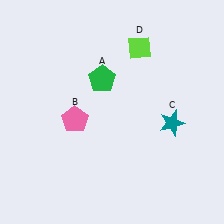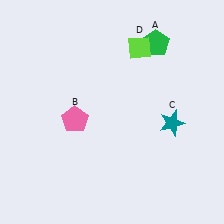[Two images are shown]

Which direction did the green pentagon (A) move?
The green pentagon (A) moved right.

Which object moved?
The green pentagon (A) moved right.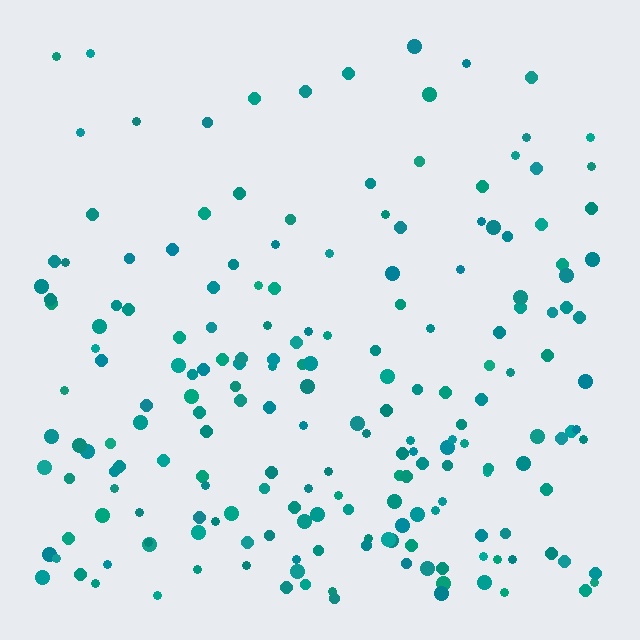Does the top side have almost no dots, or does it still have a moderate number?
Still a moderate number, just noticeably fewer than the bottom.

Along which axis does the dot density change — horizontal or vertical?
Vertical.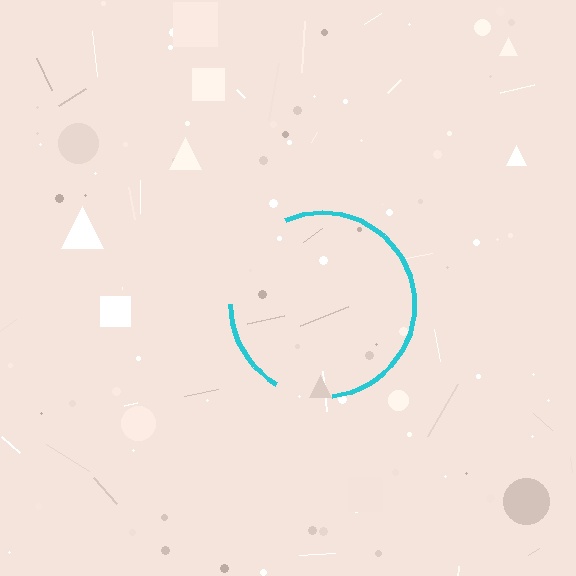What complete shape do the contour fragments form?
The contour fragments form a circle.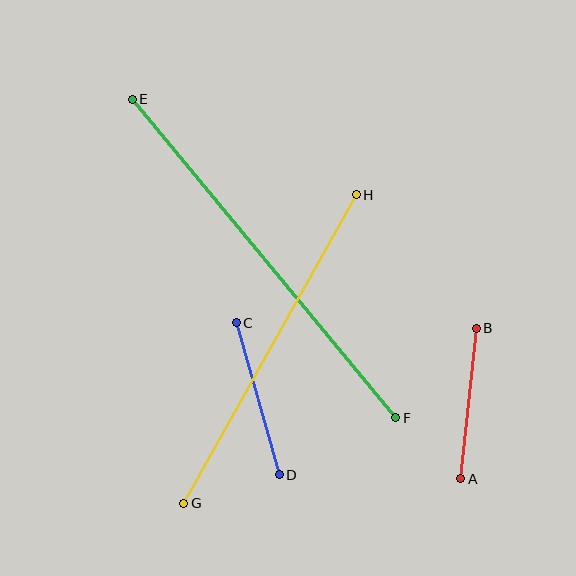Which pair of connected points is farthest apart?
Points E and F are farthest apart.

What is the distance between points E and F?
The distance is approximately 413 pixels.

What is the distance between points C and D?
The distance is approximately 158 pixels.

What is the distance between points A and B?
The distance is approximately 151 pixels.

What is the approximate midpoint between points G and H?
The midpoint is at approximately (270, 349) pixels.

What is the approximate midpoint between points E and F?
The midpoint is at approximately (264, 258) pixels.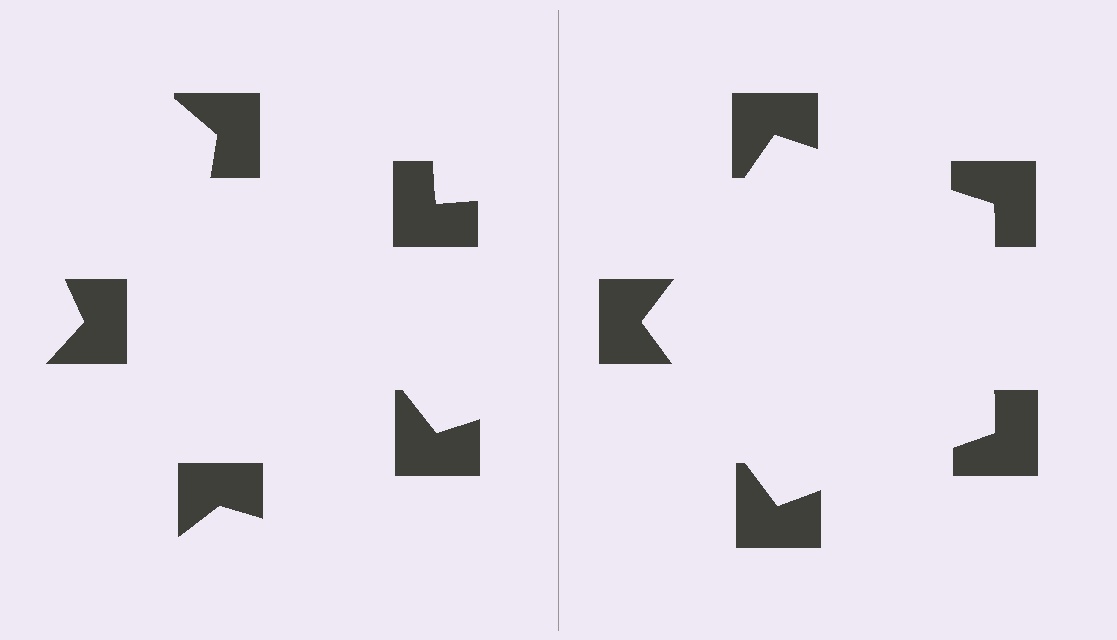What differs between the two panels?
The notched squares are positioned identically on both sides; only the wedge orientations differ. On the right they align to a pentagon; on the left they are misaligned.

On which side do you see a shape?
An illusory pentagon appears on the right side. On the left side the wedge cuts are rotated, so no coherent shape forms.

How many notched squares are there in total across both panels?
10 — 5 on each side.